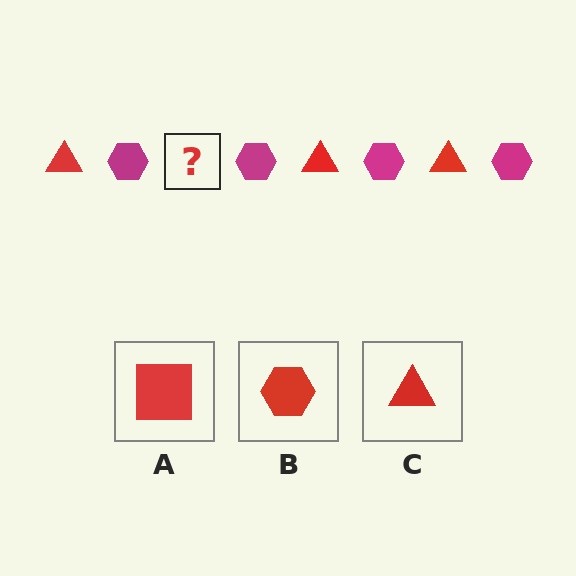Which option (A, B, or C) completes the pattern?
C.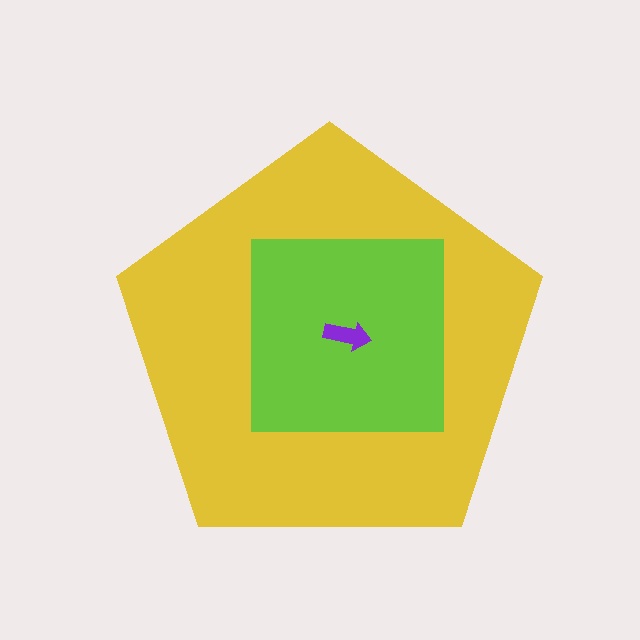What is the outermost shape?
The yellow pentagon.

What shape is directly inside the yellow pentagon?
The lime square.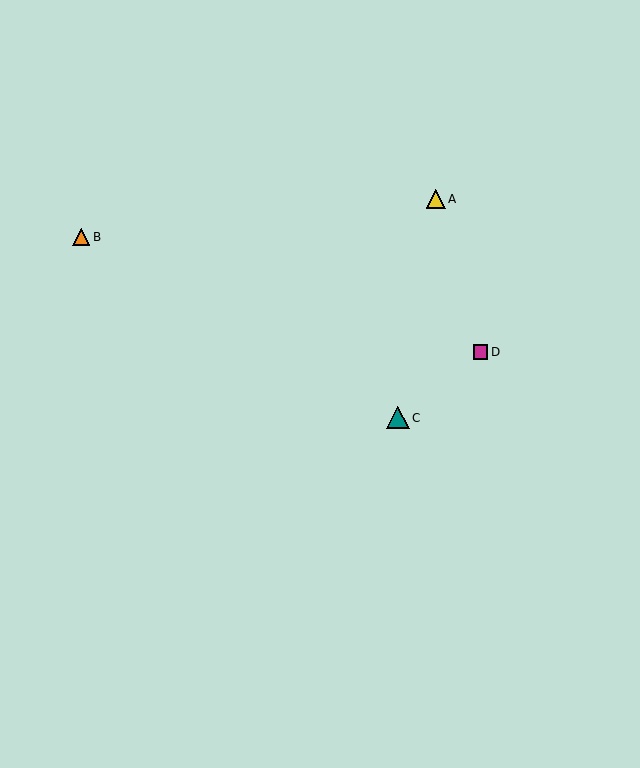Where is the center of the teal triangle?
The center of the teal triangle is at (398, 418).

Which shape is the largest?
The teal triangle (labeled C) is the largest.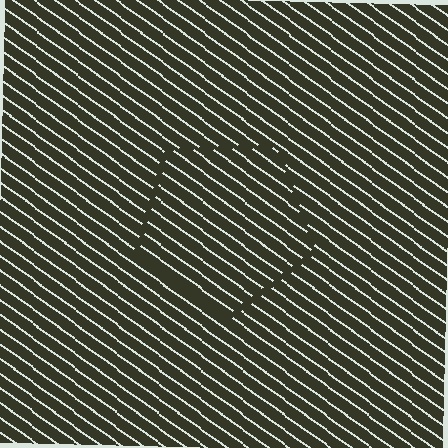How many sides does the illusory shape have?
5 sides — the line-ends trace a pentagon.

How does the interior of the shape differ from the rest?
The interior of the shape contains the same grating, shifted by half a period — the contour is defined by the phase discontinuity where line-ends from the inner and outer gratings abut.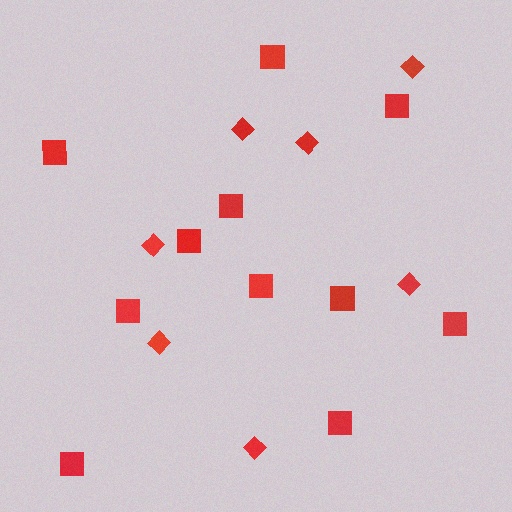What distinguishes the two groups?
There are 2 groups: one group of diamonds (7) and one group of squares (11).